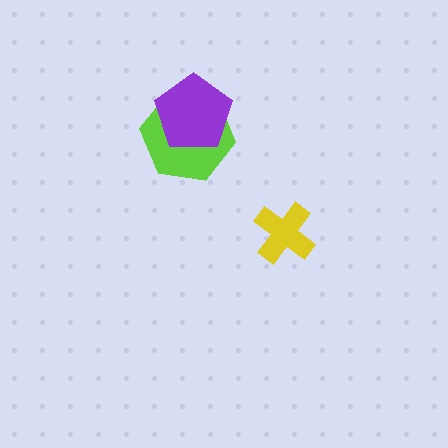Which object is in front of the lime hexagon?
The purple pentagon is in front of the lime hexagon.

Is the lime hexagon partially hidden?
Yes, it is partially covered by another shape.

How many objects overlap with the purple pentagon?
1 object overlaps with the purple pentagon.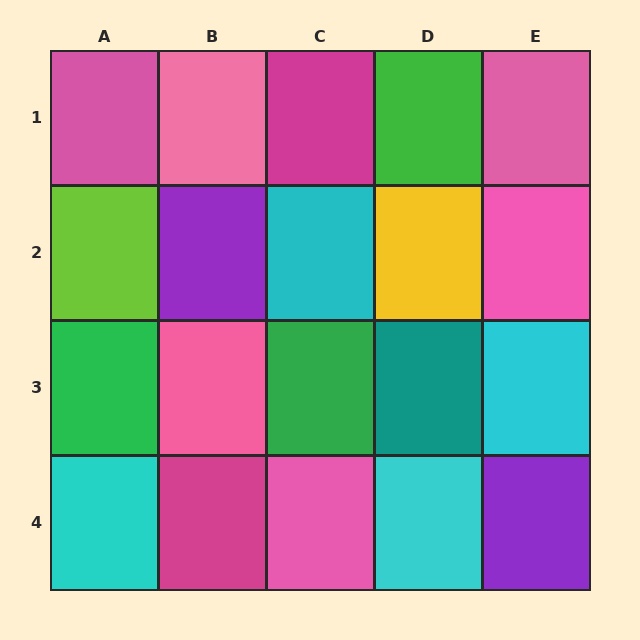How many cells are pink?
6 cells are pink.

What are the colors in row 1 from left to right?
Pink, pink, magenta, green, pink.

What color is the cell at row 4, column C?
Pink.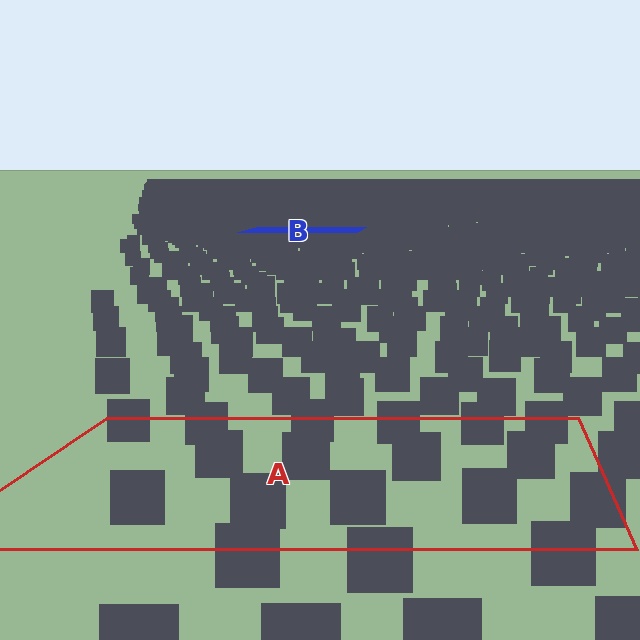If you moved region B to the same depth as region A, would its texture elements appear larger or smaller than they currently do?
They would appear larger. At a closer depth, the same texture elements are projected at a bigger on-screen size.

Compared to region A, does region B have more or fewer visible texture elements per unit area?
Region B has more texture elements per unit area — they are packed more densely because it is farther away.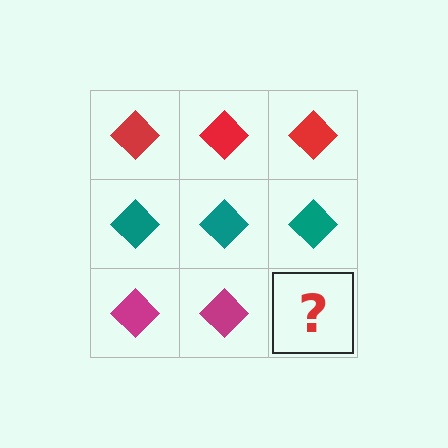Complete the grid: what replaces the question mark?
The question mark should be replaced with a magenta diamond.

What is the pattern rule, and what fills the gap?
The rule is that each row has a consistent color. The gap should be filled with a magenta diamond.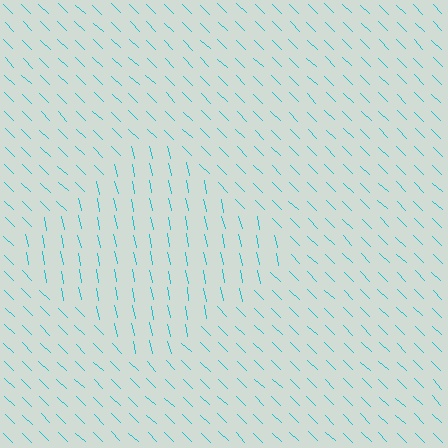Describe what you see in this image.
The image is filled with small cyan line segments. A diamond region in the image has lines oriented differently from the surrounding lines, creating a visible texture boundary.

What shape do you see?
I see a diamond.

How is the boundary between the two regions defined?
The boundary is defined purely by a change in line orientation (approximately 34 degrees difference). All lines are the same color and thickness.